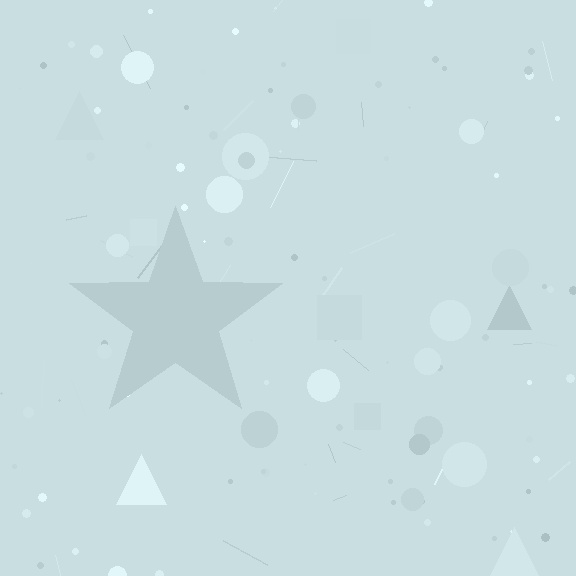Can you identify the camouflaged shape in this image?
The camouflaged shape is a star.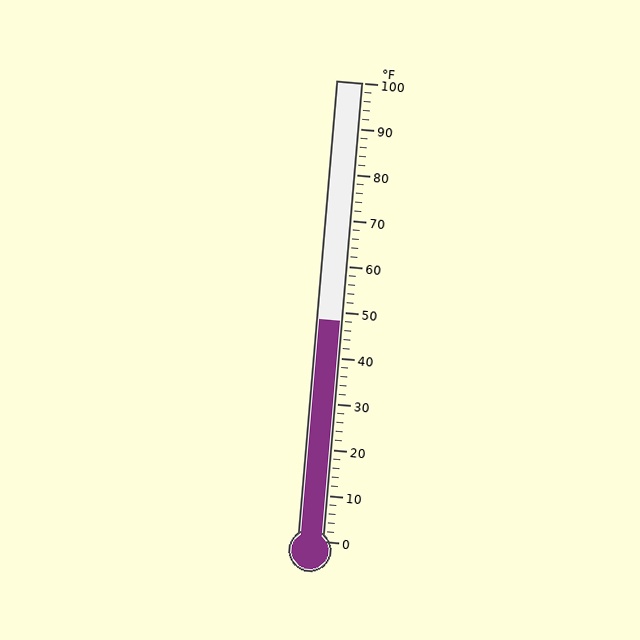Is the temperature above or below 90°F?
The temperature is below 90°F.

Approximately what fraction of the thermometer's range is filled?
The thermometer is filled to approximately 50% of its range.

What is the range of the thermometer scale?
The thermometer scale ranges from 0°F to 100°F.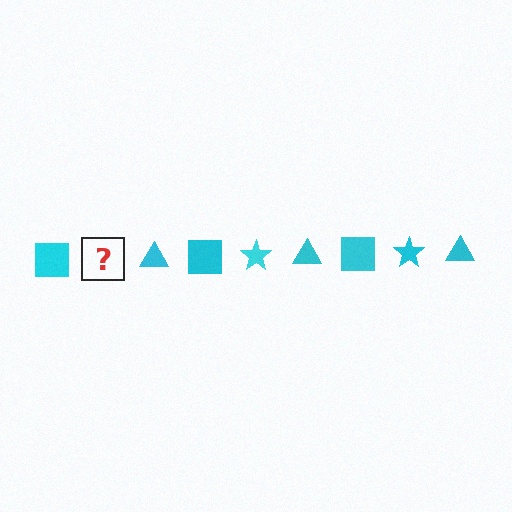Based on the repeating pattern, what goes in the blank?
The blank should be a cyan star.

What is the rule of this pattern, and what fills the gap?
The rule is that the pattern cycles through square, star, triangle shapes in cyan. The gap should be filled with a cyan star.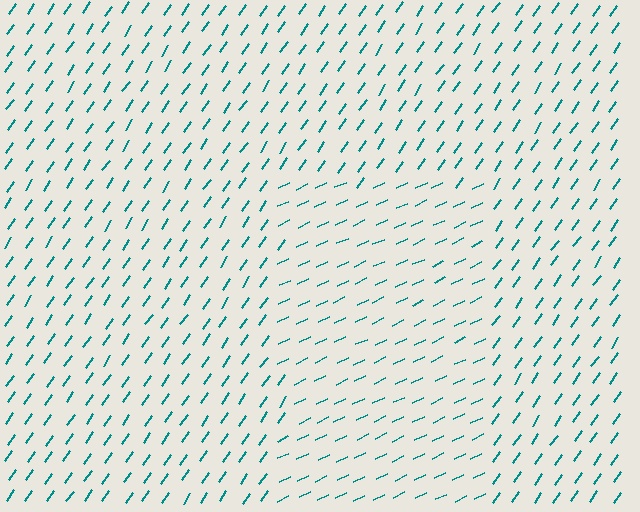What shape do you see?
I see a rectangle.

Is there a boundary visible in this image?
Yes, there is a texture boundary formed by a change in line orientation.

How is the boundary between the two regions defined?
The boundary is defined purely by a change in line orientation (approximately 31 degrees difference). All lines are the same color and thickness.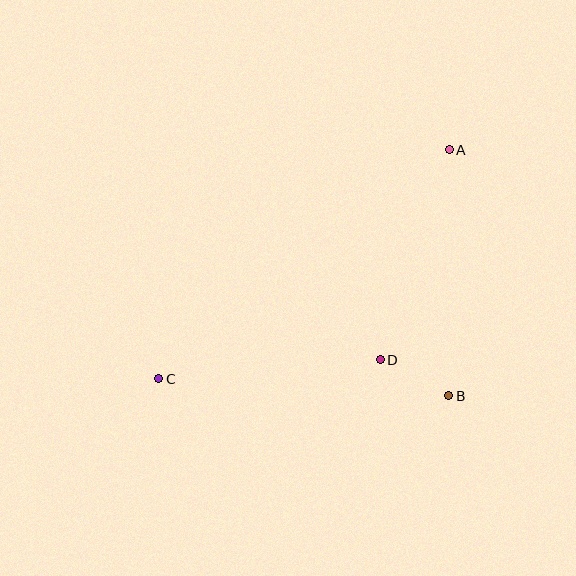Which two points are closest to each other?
Points B and D are closest to each other.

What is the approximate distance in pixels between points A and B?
The distance between A and B is approximately 246 pixels.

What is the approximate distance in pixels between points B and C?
The distance between B and C is approximately 291 pixels.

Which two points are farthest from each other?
Points A and C are farthest from each other.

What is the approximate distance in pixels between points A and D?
The distance between A and D is approximately 221 pixels.